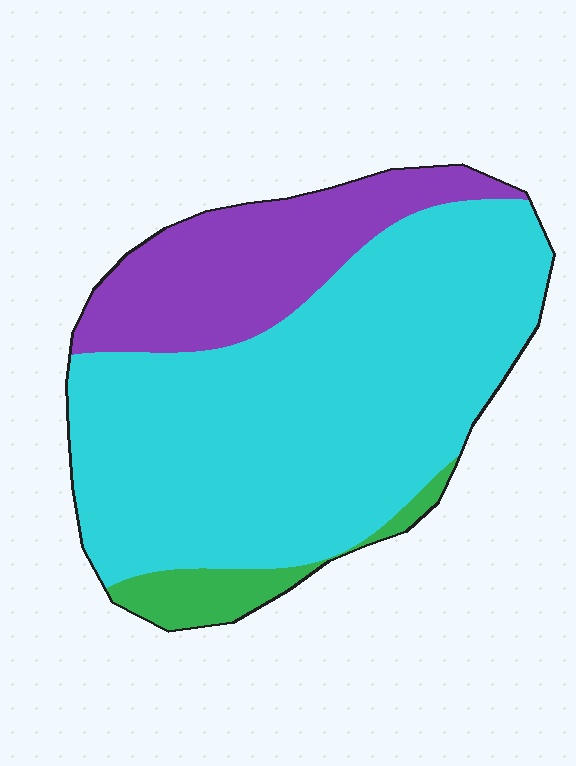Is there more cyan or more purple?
Cyan.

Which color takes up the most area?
Cyan, at roughly 70%.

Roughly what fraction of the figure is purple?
Purple covers 23% of the figure.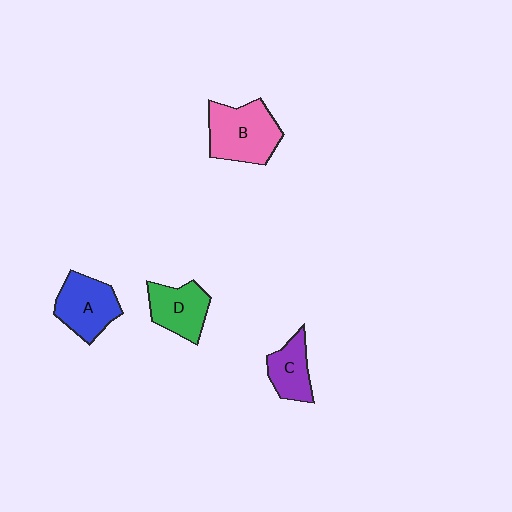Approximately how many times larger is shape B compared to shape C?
Approximately 1.7 times.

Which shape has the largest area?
Shape B (pink).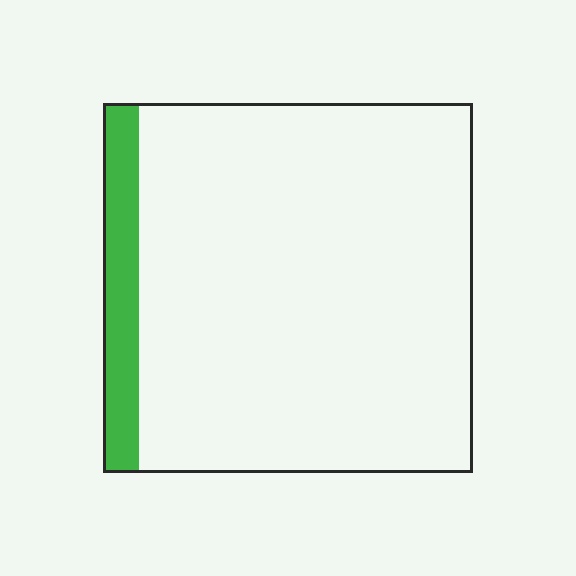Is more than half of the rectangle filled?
No.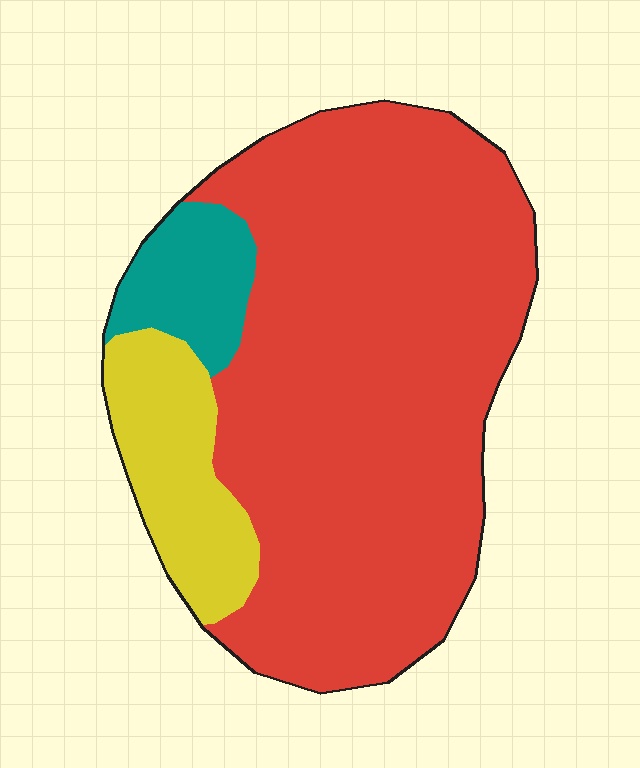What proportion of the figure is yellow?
Yellow takes up less than a sixth of the figure.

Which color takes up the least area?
Teal, at roughly 10%.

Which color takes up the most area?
Red, at roughly 75%.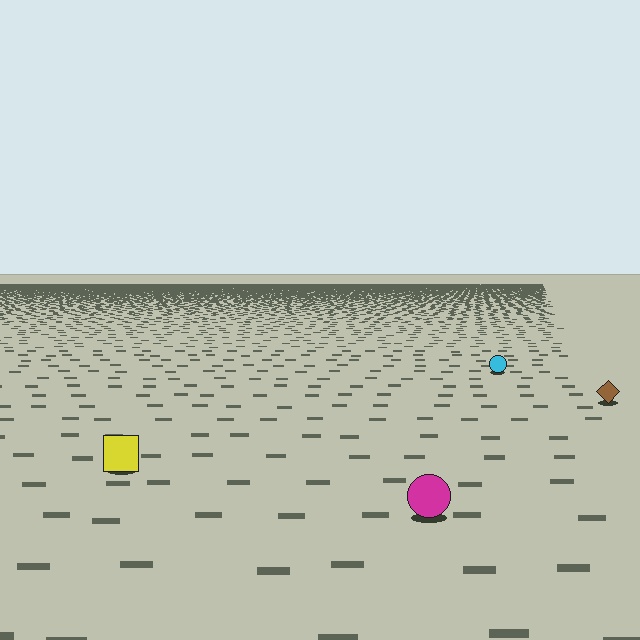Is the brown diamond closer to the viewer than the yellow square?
No. The yellow square is closer — you can tell from the texture gradient: the ground texture is coarser near it.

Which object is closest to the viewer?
The magenta circle is closest. The texture marks near it are larger and more spread out.